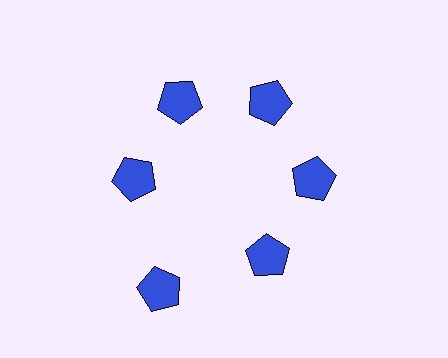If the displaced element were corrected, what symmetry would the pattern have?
It would have 6-fold rotational symmetry — the pattern would map onto itself every 60 degrees.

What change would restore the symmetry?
The symmetry would be restored by moving it inward, back onto the ring so that all 6 pentagons sit at equal angles and equal distance from the center.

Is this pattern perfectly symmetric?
No. The 6 blue pentagons are arranged in a ring, but one element near the 7 o'clock position is pushed outward from the center, breaking the 6-fold rotational symmetry.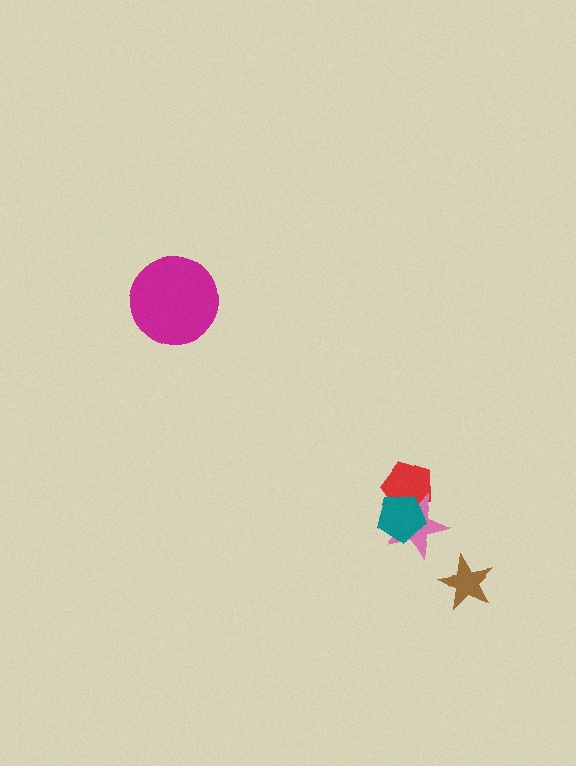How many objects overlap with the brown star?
0 objects overlap with the brown star.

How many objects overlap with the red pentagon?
2 objects overlap with the red pentagon.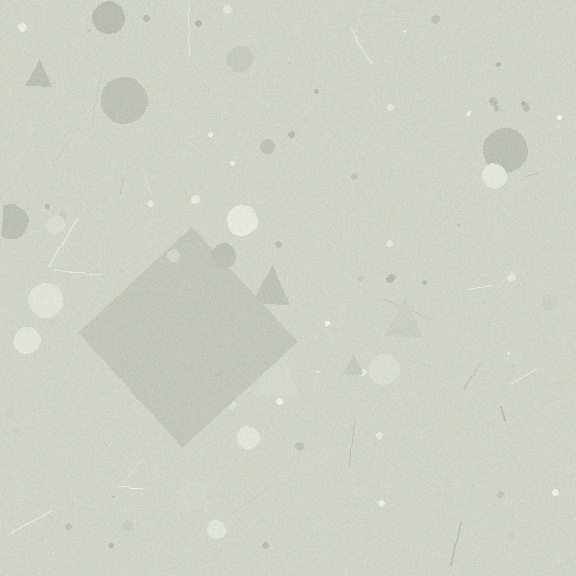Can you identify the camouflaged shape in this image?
The camouflaged shape is a diamond.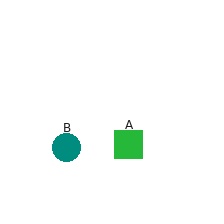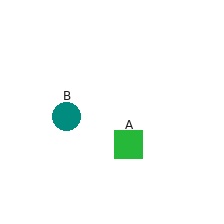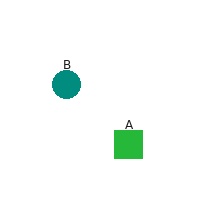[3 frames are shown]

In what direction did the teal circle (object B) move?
The teal circle (object B) moved up.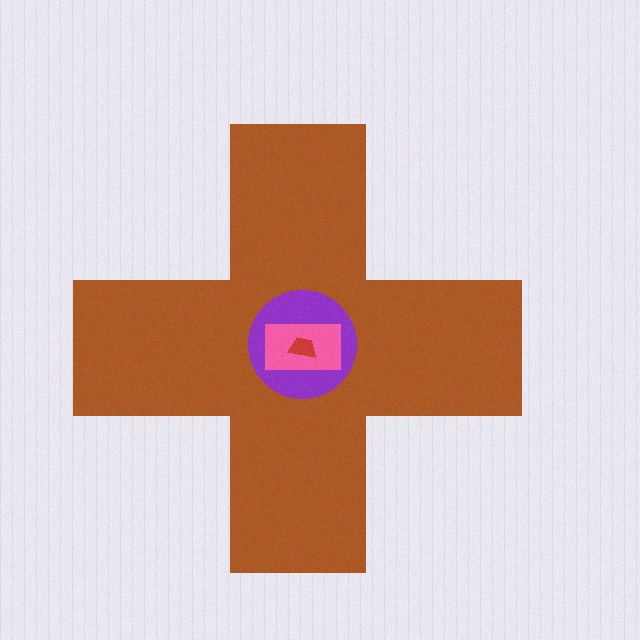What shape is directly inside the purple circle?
The pink rectangle.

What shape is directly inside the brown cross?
The purple circle.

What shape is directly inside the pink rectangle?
The red trapezoid.